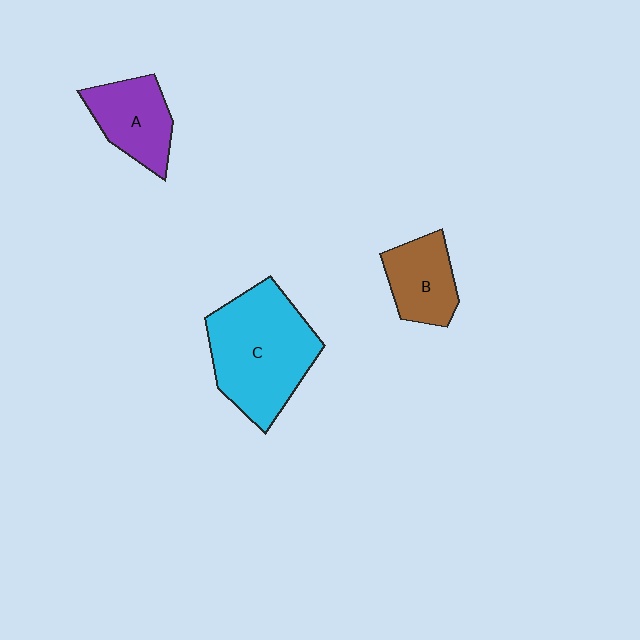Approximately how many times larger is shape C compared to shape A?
Approximately 1.9 times.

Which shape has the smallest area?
Shape B (brown).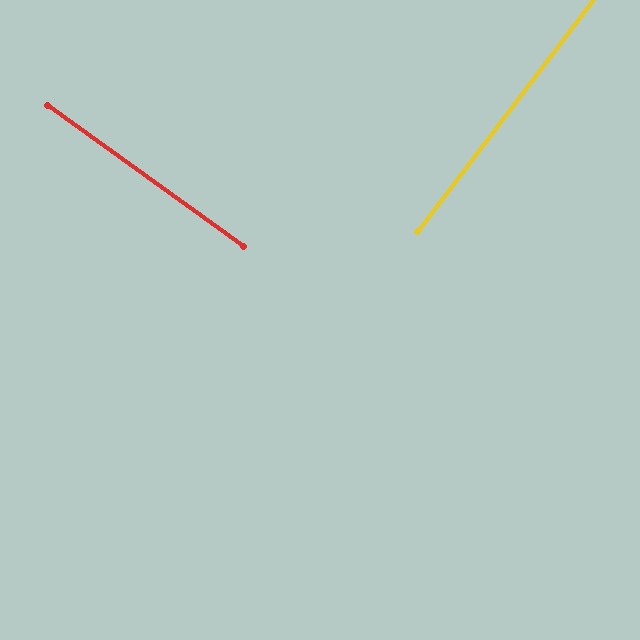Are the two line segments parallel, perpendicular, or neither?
Perpendicular — they meet at approximately 88°.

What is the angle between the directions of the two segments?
Approximately 88 degrees.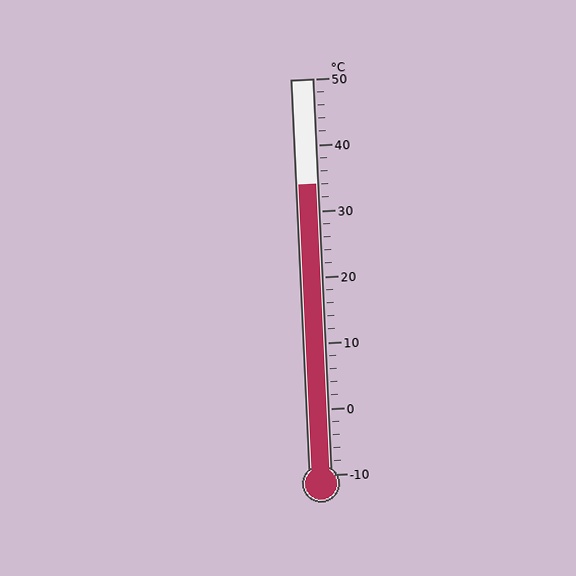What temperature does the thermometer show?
The thermometer shows approximately 34°C.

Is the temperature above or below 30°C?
The temperature is above 30°C.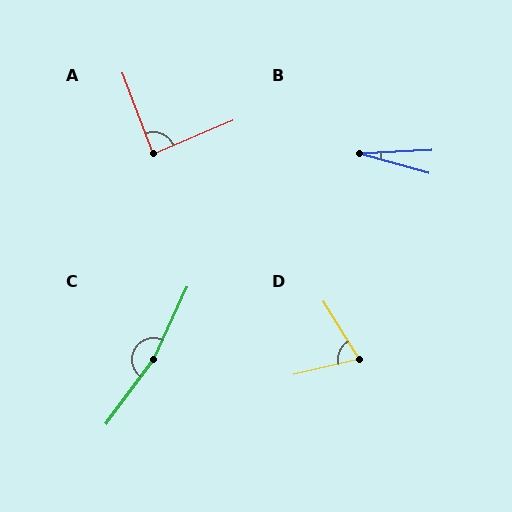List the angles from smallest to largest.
B (18°), D (72°), A (88°), C (169°).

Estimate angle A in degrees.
Approximately 88 degrees.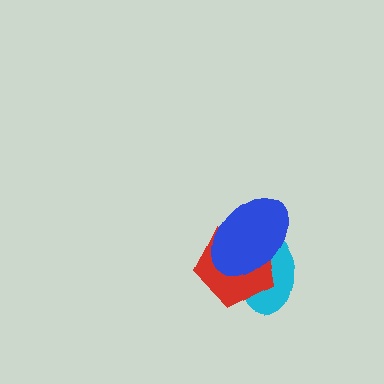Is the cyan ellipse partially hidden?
Yes, it is partially covered by another shape.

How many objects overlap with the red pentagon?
2 objects overlap with the red pentagon.